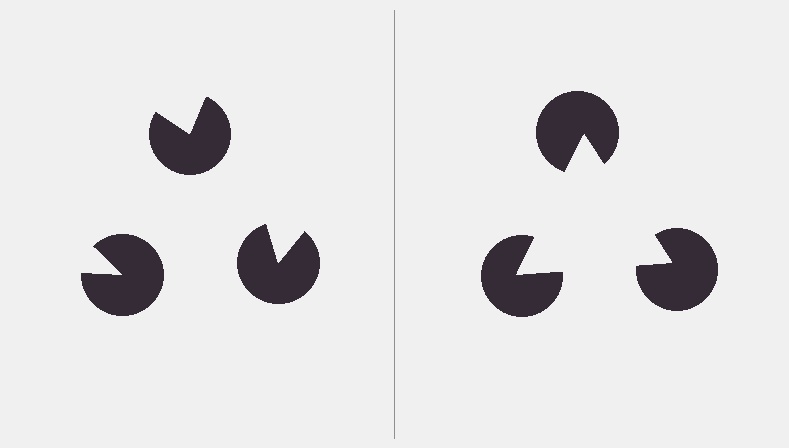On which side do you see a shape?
An illusory triangle appears on the right side. On the left side the wedge cuts are rotated, so no coherent shape forms.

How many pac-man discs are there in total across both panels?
6 — 3 on each side.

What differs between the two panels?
The pac-man discs are positioned identically on both sides; only the wedge orientations differ. On the right they align to a triangle; on the left they are misaligned.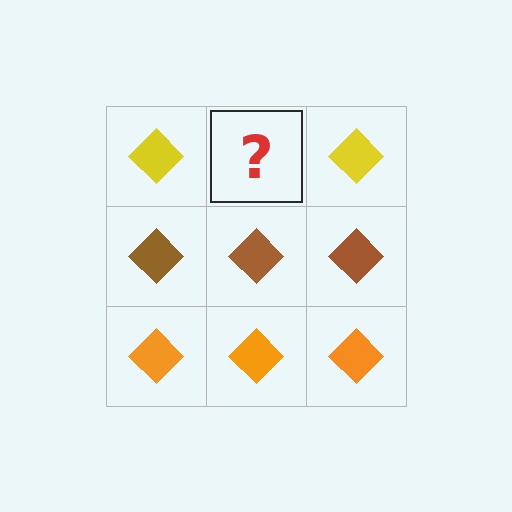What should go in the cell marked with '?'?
The missing cell should contain a yellow diamond.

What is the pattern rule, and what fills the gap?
The rule is that each row has a consistent color. The gap should be filled with a yellow diamond.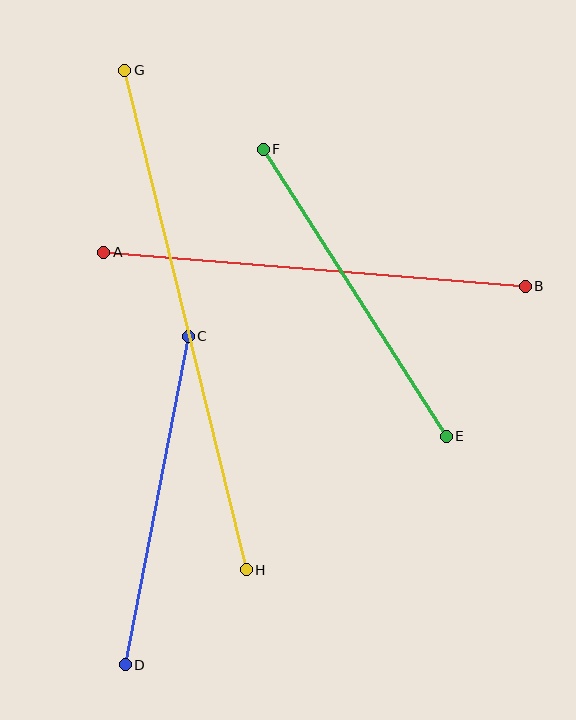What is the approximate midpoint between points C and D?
The midpoint is at approximately (157, 501) pixels.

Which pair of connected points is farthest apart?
Points G and H are farthest apart.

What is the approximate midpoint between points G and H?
The midpoint is at approximately (186, 320) pixels.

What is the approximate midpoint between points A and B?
The midpoint is at approximately (315, 269) pixels.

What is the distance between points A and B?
The distance is approximately 423 pixels.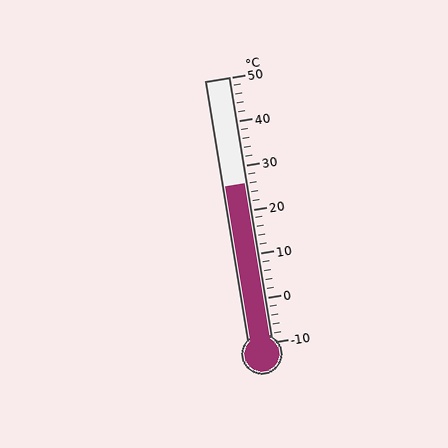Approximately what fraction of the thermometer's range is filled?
The thermometer is filled to approximately 60% of its range.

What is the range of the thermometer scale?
The thermometer scale ranges from -10°C to 50°C.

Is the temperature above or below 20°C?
The temperature is above 20°C.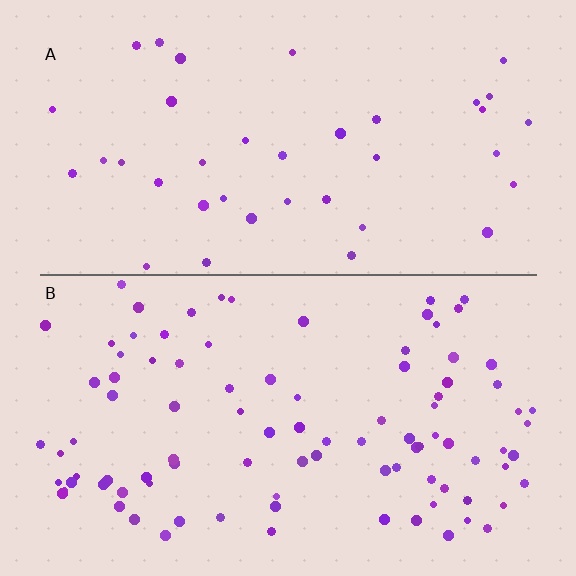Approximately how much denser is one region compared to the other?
Approximately 2.5× — region B over region A.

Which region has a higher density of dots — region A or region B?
B (the bottom).